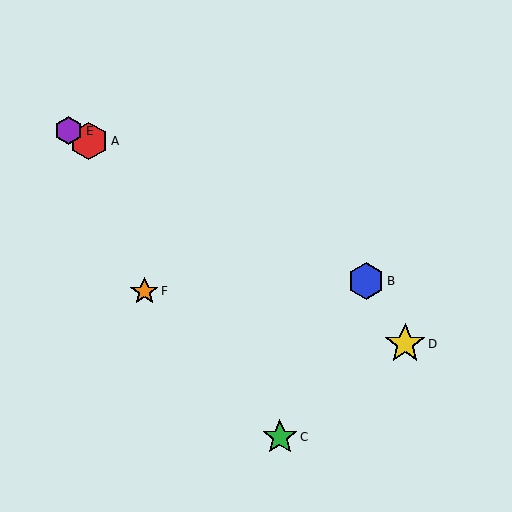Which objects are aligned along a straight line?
Objects A, B, E are aligned along a straight line.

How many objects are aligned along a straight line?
3 objects (A, B, E) are aligned along a straight line.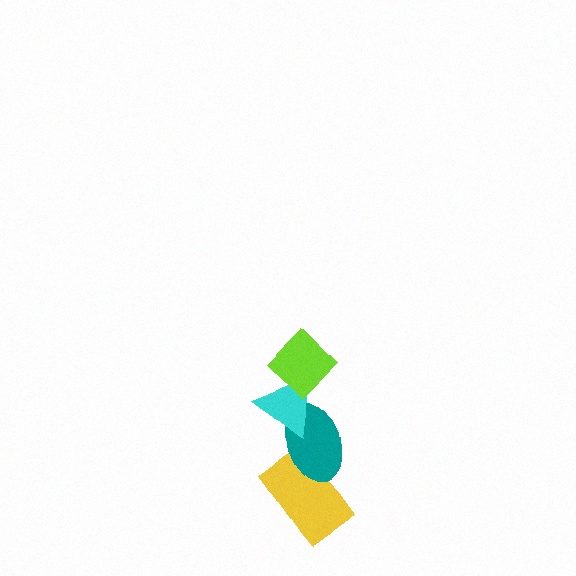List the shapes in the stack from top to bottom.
From top to bottom: the lime diamond, the cyan triangle, the teal ellipse, the yellow rectangle.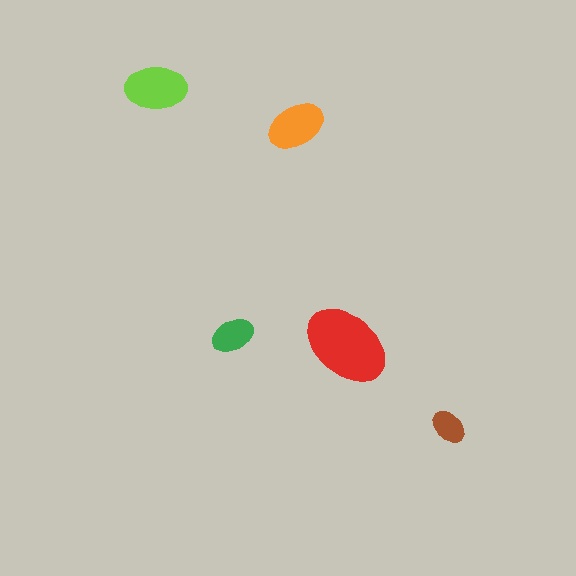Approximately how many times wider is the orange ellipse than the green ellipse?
About 1.5 times wider.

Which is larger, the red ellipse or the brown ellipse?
The red one.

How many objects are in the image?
There are 5 objects in the image.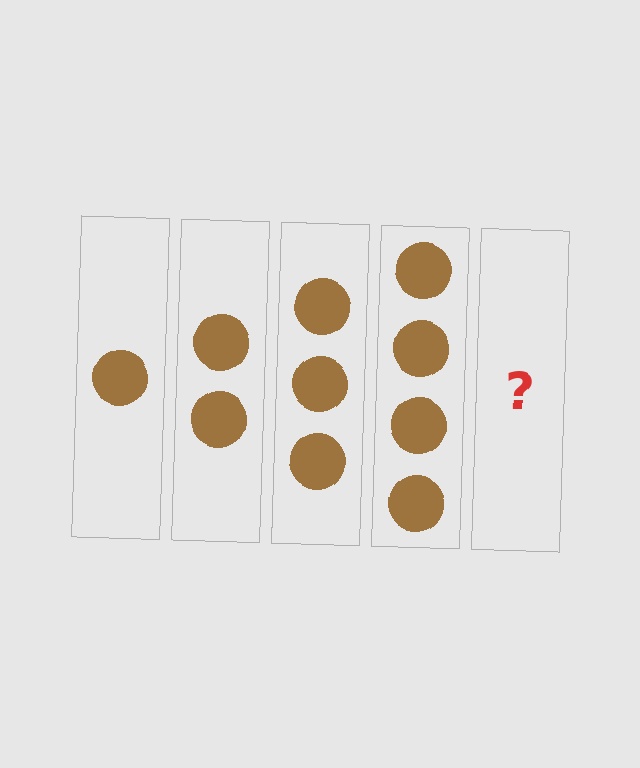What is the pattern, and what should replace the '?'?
The pattern is that each step adds one more circle. The '?' should be 5 circles.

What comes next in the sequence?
The next element should be 5 circles.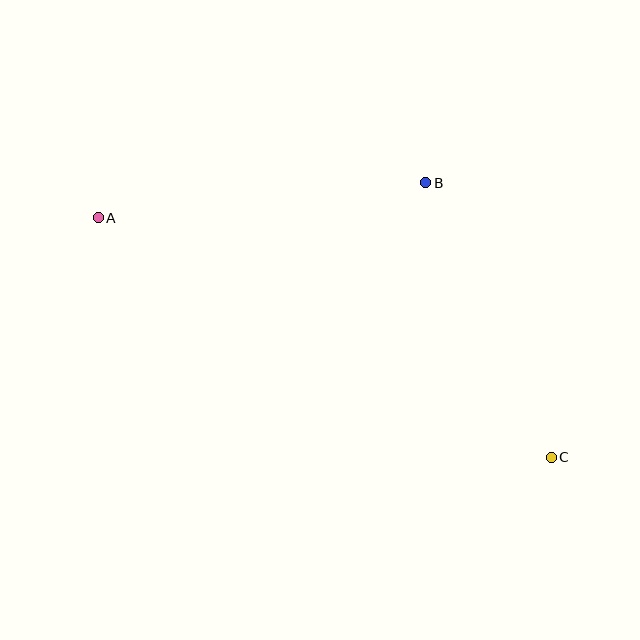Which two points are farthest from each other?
Points A and C are farthest from each other.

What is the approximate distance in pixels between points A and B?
The distance between A and B is approximately 330 pixels.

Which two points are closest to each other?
Points B and C are closest to each other.